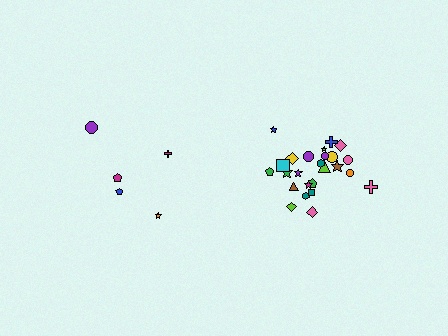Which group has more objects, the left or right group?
The right group.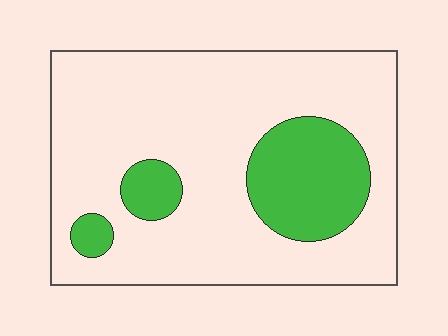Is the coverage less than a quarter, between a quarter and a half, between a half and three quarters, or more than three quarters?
Less than a quarter.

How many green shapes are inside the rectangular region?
3.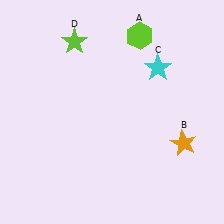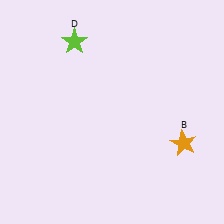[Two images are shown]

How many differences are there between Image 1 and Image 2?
There are 2 differences between the two images.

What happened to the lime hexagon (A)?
The lime hexagon (A) was removed in Image 2. It was in the top-right area of Image 1.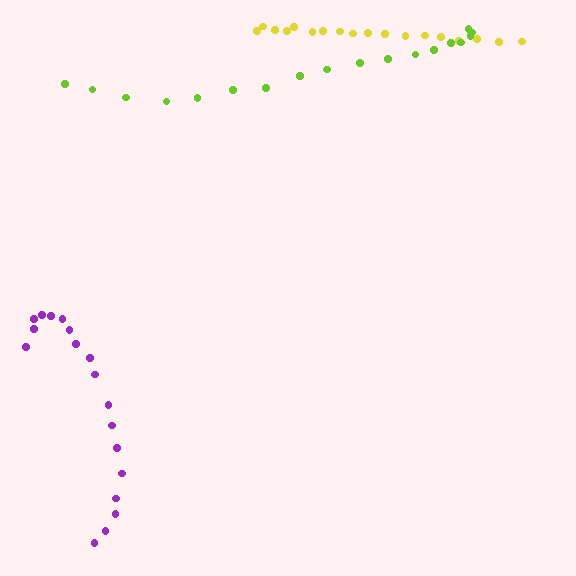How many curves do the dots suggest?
There are 3 distinct paths.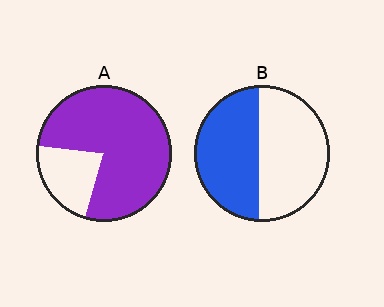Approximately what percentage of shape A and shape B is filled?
A is approximately 80% and B is approximately 45%.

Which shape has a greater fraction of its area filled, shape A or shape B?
Shape A.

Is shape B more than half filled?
Roughly half.